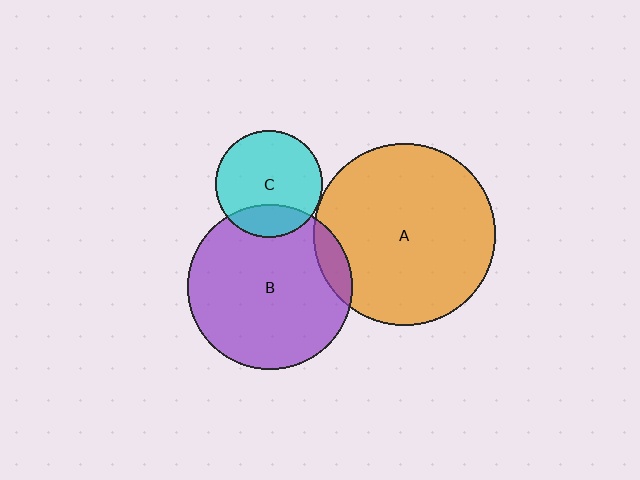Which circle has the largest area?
Circle A (orange).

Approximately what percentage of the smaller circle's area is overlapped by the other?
Approximately 5%.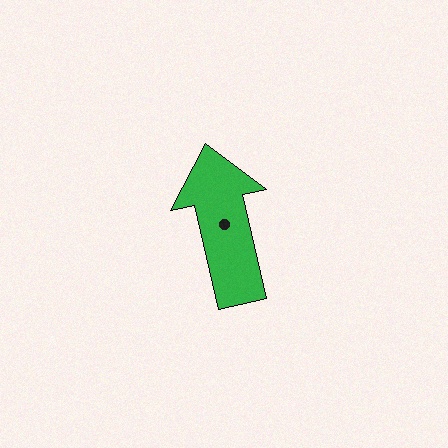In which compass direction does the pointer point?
North.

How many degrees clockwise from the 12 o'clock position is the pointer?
Approximately 347 degrees.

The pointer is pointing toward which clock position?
Roughly 12 o'clock.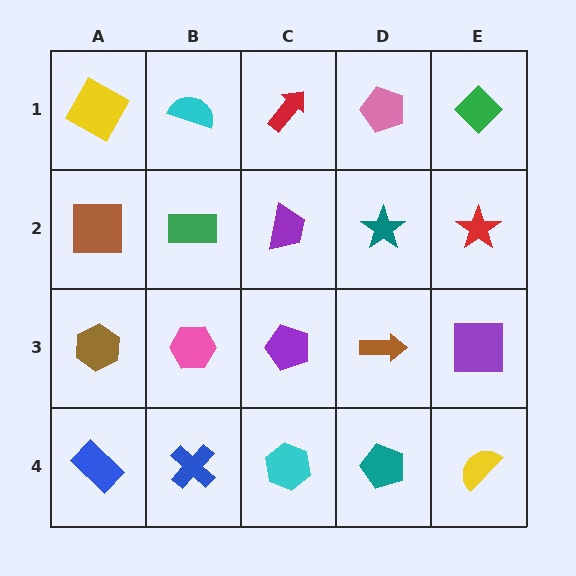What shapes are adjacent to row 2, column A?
A yellow square (row 1, column A), a brown hexagon (row 3, column A), a green rectangle (row 2, column B).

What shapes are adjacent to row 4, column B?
A pink hexagon (row 3, column B), a blue rectangle (row 4, column A), a cyan hexagon (row 4, column C).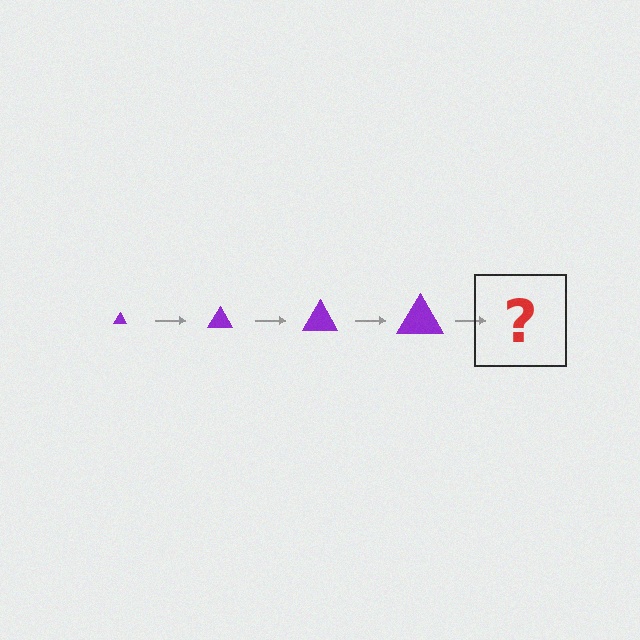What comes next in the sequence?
The next element should be a purple triangle, larger than the previous one.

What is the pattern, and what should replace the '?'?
The pattern is that the triangle gets progressively larger each step. The '?' should be a purple triangle, larger than the previous one.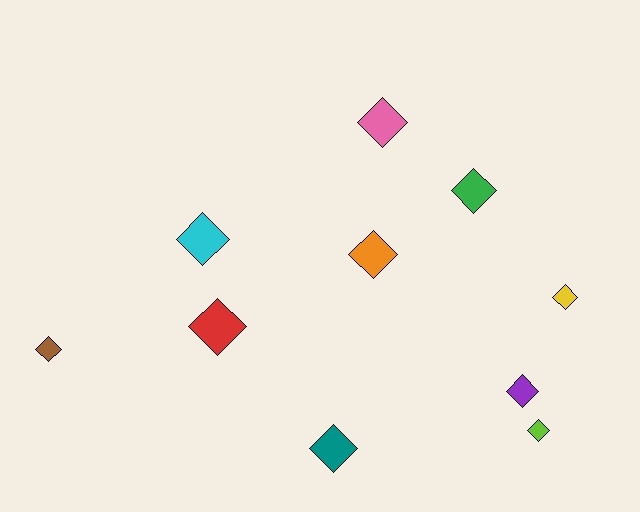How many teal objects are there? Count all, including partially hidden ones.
There is 1 teal object.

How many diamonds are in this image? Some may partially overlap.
There are 10 diamonds.